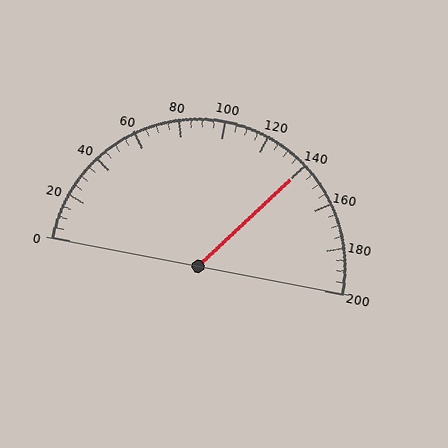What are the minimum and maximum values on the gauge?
The gauge ranges from 0 to 200.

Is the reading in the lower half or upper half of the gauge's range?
The reading is in the upper half of the range (0 to 200).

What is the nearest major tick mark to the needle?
The nearest major tick mark is 140.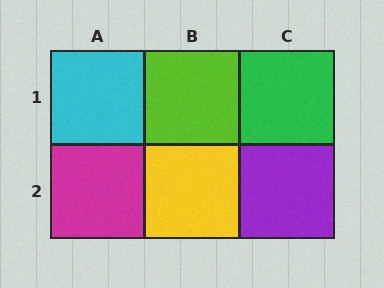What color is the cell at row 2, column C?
Purple.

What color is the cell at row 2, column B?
Yellow.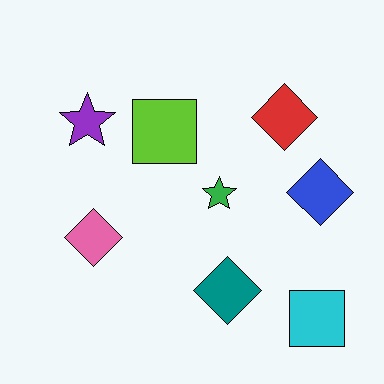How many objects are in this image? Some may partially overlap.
There are 8 objects.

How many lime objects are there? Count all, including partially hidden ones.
There is 1 lime object.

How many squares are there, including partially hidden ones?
There are 2 squares.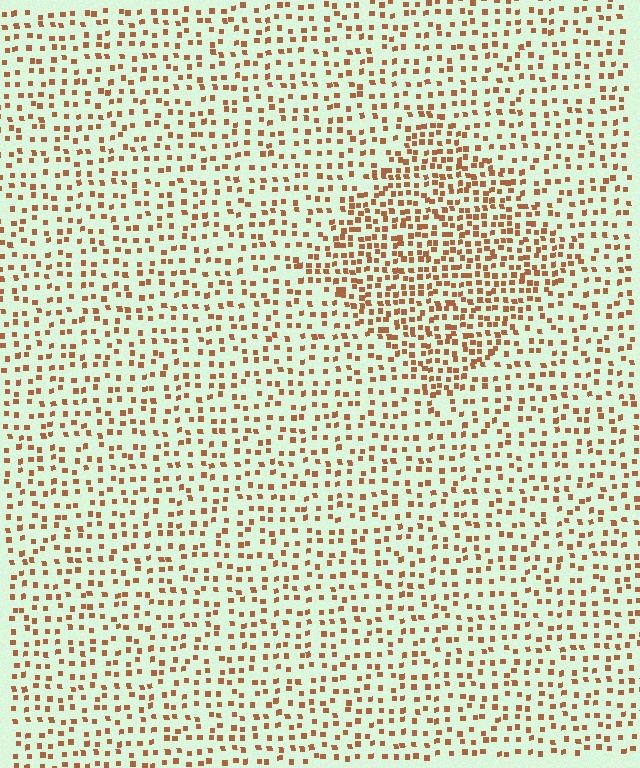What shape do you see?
I see a diamond.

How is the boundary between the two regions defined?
The boundary is defined by a change in element density (approximately 1.9x ratio). All elements are the same color, size, and shape.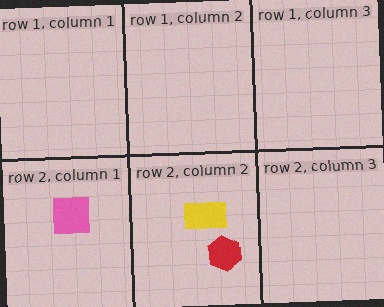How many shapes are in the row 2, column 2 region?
2.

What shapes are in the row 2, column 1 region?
The pink square.